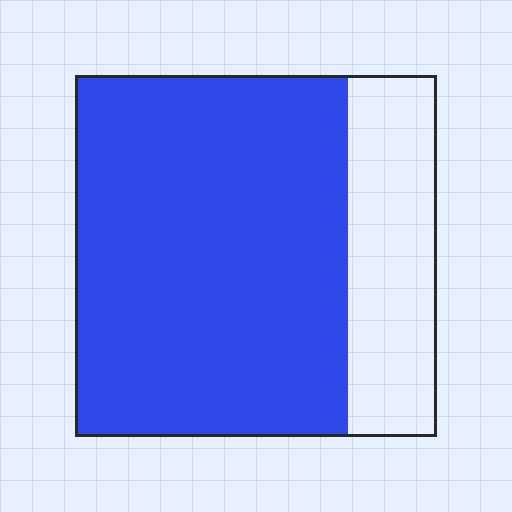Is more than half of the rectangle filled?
Yes.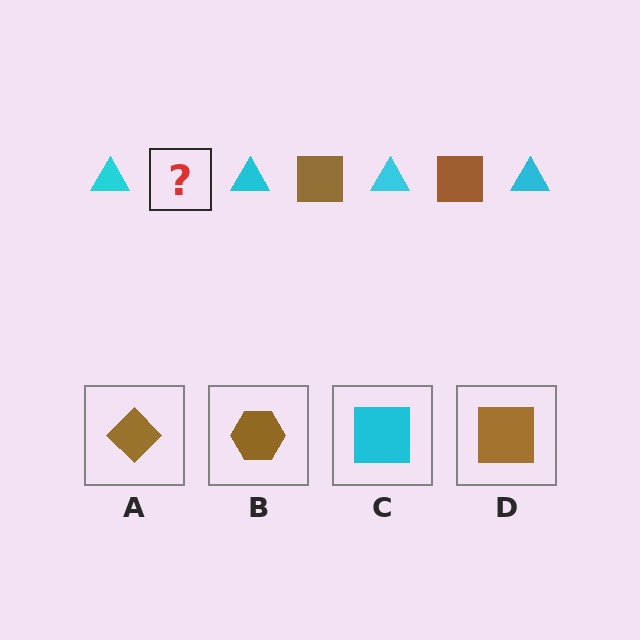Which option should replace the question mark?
Option D.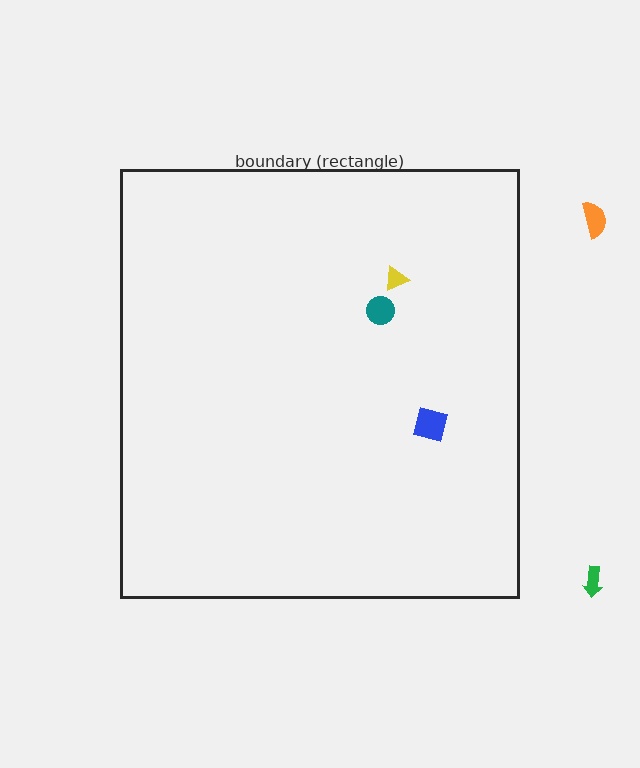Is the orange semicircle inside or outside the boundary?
Outside.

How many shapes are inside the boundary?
3 inside, 2 outside.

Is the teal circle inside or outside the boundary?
Inside.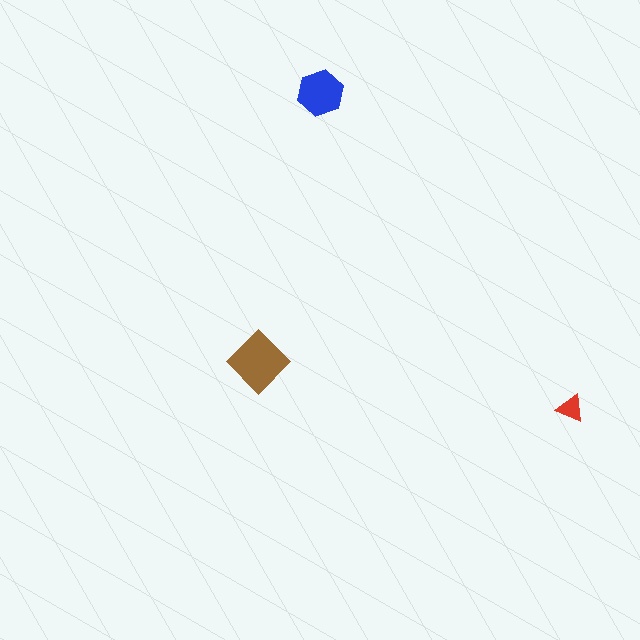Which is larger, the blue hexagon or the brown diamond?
The brown diamond.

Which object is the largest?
The brown diamond.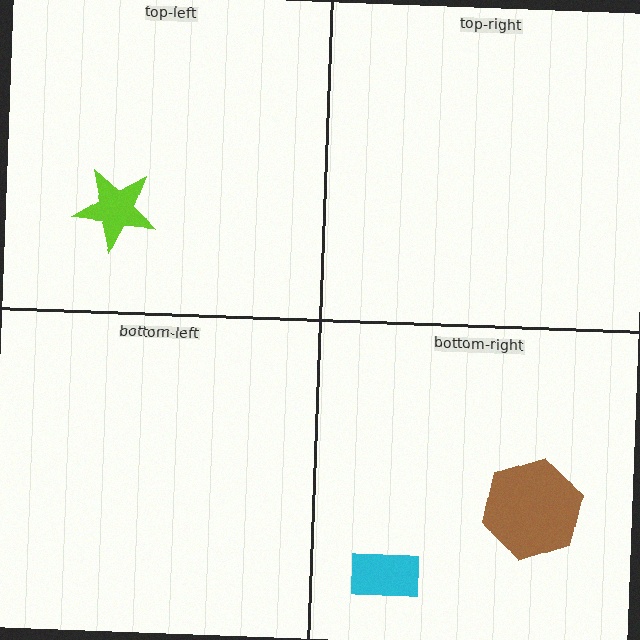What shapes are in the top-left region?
The lime star.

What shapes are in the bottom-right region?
The brown hexagon, the cyan rectangle.